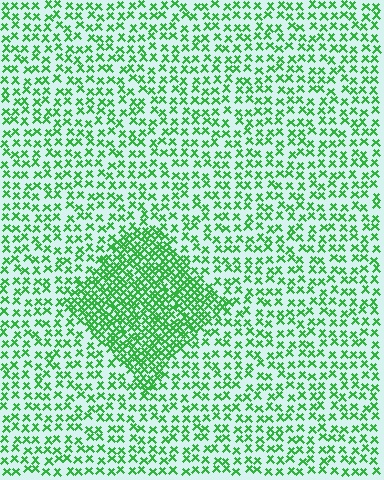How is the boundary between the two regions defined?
The boundary is defined by a change in element density (approximately 2.2x ratio). All elements are the same color, size, and shape.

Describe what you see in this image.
The image contains small green elements arranged at two different densities. A diamond-shaped region is visible where the elements are more densely packed than the surrounding area.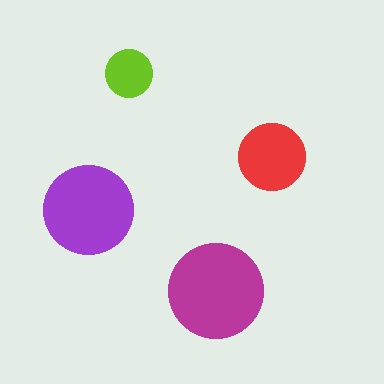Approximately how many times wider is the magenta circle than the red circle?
About 1.5 times wider.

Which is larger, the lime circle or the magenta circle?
The magenta one.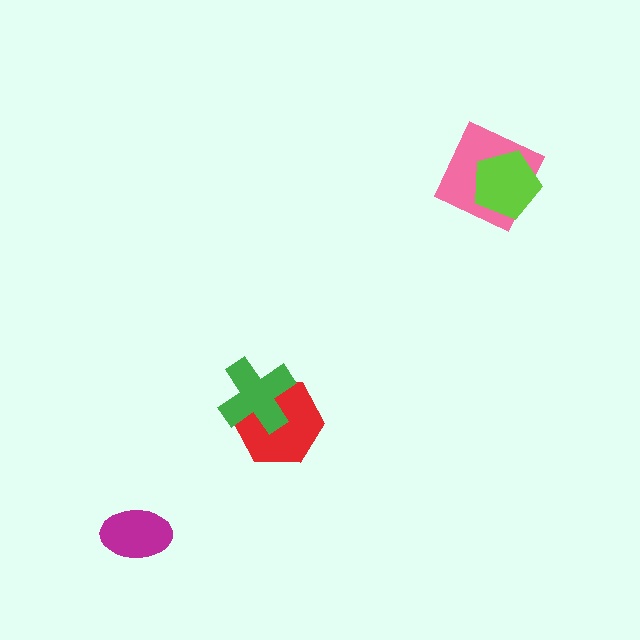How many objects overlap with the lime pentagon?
1 object overlaps with the lime pentagon.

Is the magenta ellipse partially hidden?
No, no other shape covers it.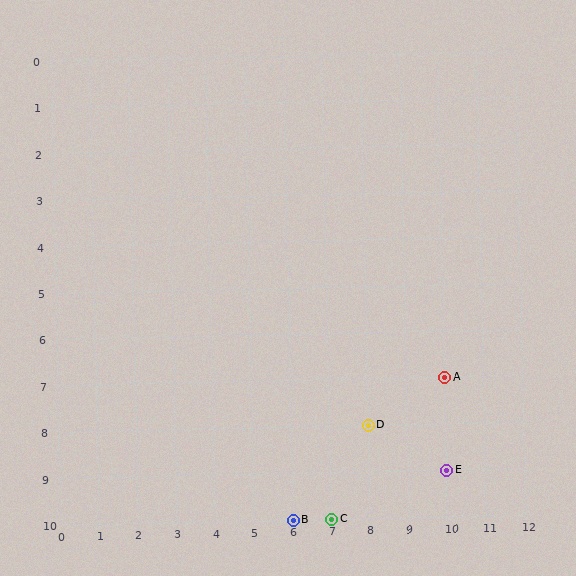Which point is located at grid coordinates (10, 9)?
Point E is at (10, 9).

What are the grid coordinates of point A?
Point A is at grid coordinates (10, 7).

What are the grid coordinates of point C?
Point C is at grid coordinates (7, 10).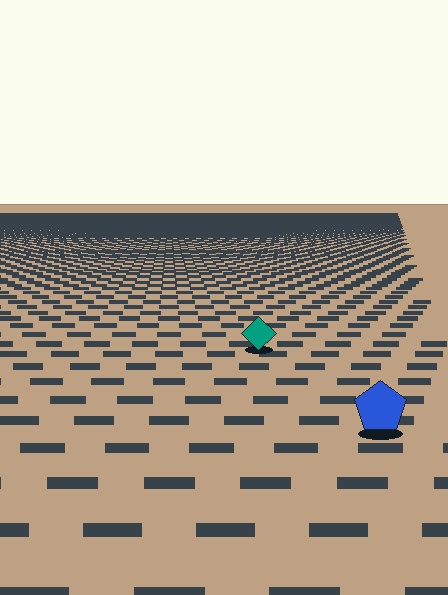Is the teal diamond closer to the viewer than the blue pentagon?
No. The blue pentagon is closer — you can tell from the texture gradient: the ground texture is coarser near it.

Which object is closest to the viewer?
The blue pentagon is closest. The texture marks near it are larger and more spread out.